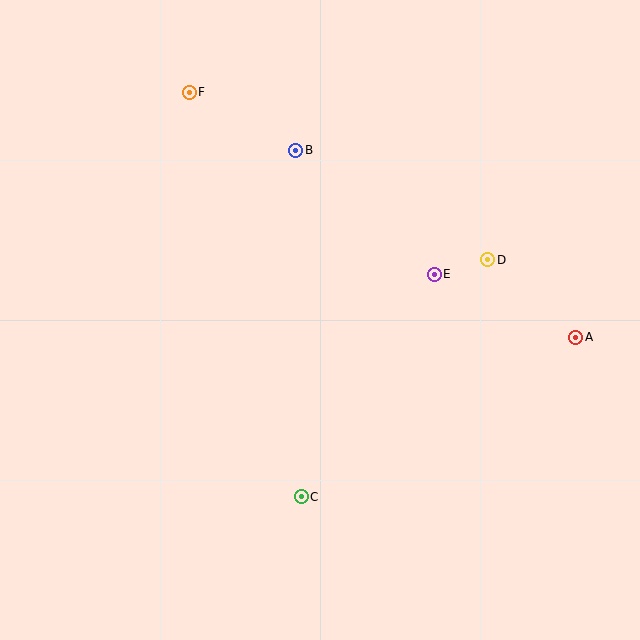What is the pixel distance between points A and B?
The distance between A and B is 337 pixels.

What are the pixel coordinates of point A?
Point A is at (576, 337).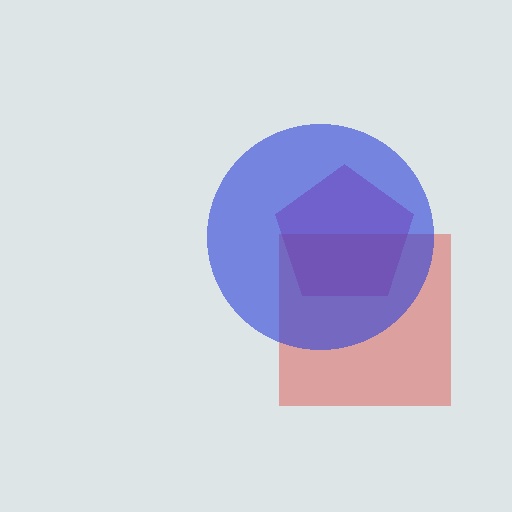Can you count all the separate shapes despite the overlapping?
Yes, there are 3 separate shapes.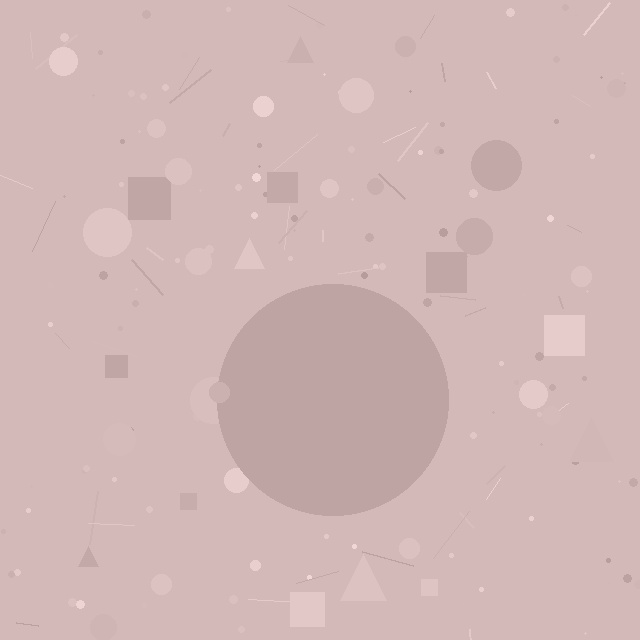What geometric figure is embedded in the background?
A circle is embedded in the background.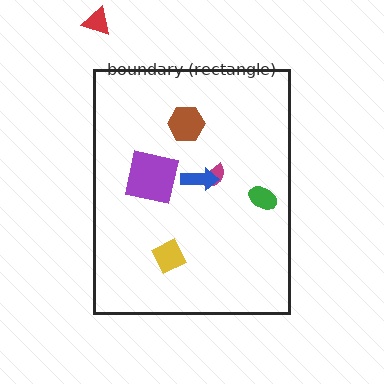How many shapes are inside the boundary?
6 inside, 1 outside.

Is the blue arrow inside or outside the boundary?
Inside.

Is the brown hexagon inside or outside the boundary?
Inside.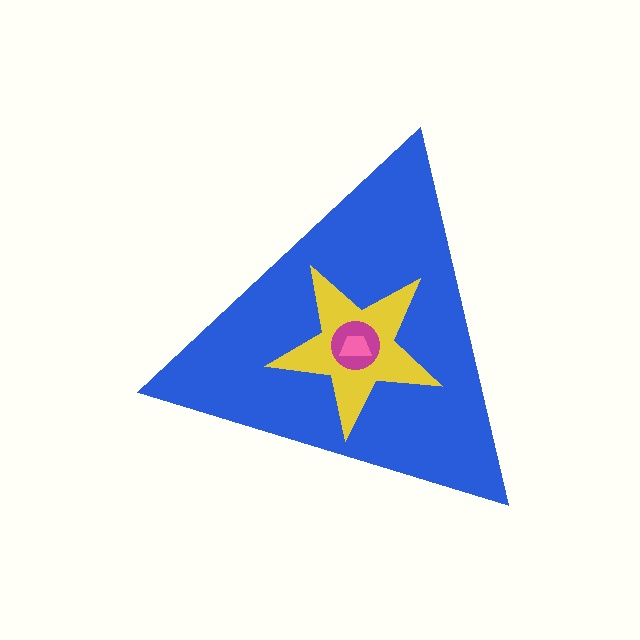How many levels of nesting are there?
4.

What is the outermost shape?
The blue triangle.